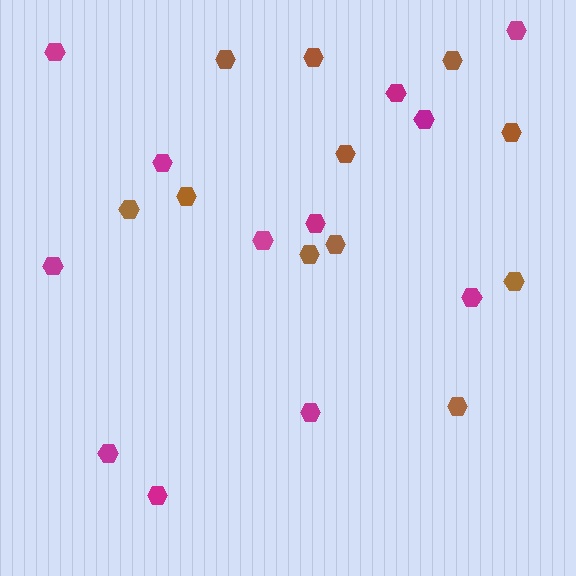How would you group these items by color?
There are 2 groups: one group of magenta hexagons (12) and one group of brown hexagons (11).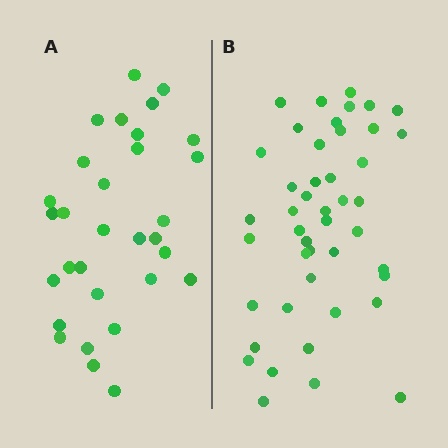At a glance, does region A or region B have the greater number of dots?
Region B (the right region) has more dots.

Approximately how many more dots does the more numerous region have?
Region B has approximately 15 more dots than region A.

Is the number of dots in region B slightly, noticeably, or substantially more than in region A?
Region B has substantially more. The ratio is roughly 1.5 to 1.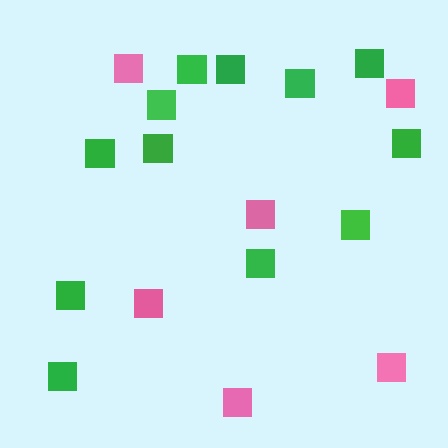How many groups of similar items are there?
There are 2 groups: one group of pink squares (6) and one group of green squares (12).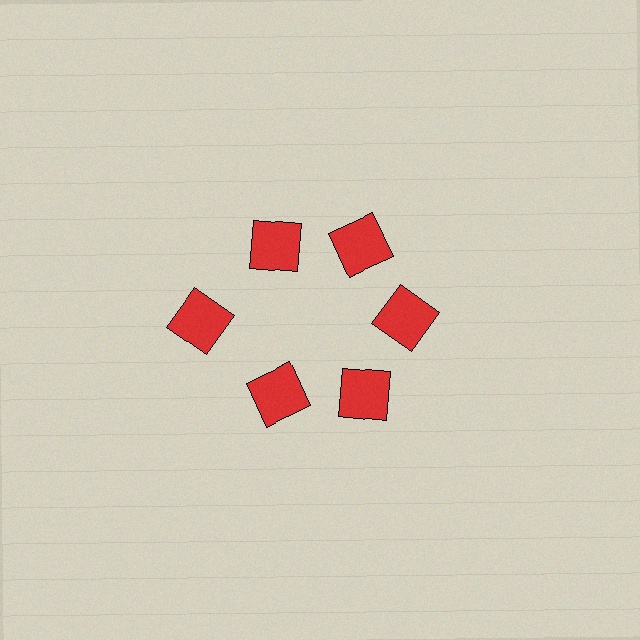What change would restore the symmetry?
The symmetry would be restored by moving it inward, back onto the ring so that all 6 squares sit at equal angles and equal distance from the center.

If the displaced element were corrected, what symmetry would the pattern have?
It would have 6-fold rotational symmetry — the pattern would map onto itself every 60 degrees.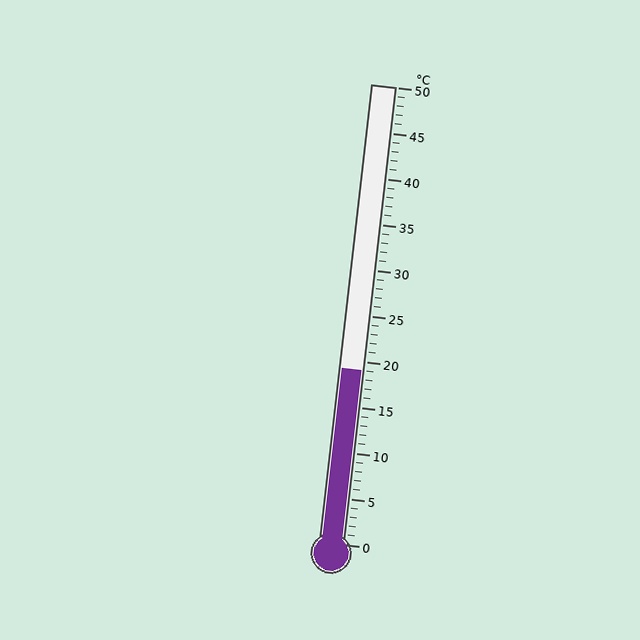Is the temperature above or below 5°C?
The temperature is above 5°C.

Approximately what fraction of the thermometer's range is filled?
The thermometer is filled to approximately 40% of its range.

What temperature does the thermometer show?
The thermometer shows approximately 19°C.